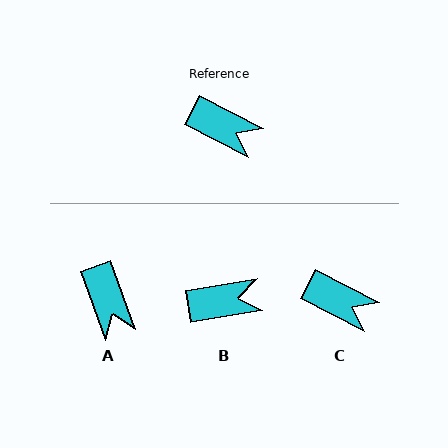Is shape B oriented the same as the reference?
No, it is off by about 37 degrees.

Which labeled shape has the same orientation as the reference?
C.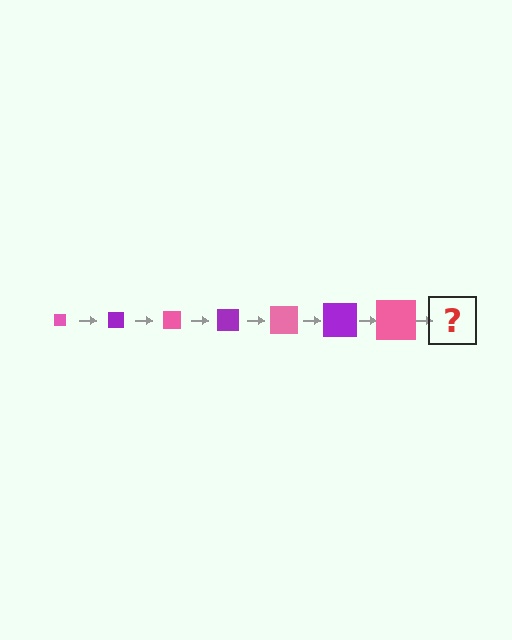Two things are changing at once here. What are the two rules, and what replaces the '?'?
The two rules are that the square grows larger each step and the color cycles through pink and purple. The '?' should be a purple square, larger than the previous one.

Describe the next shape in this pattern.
It should be a purple square, larger than the previous one.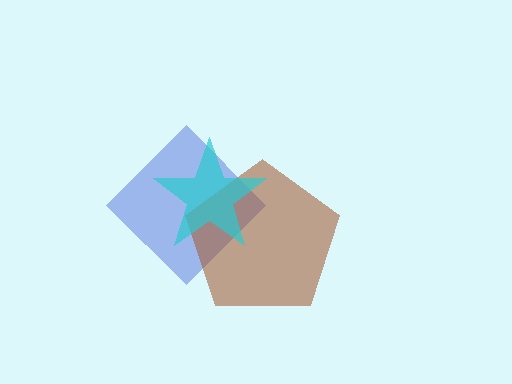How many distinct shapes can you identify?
There are 3 distinct shapes: a blue diamond, a brown pentagon, a cyan star.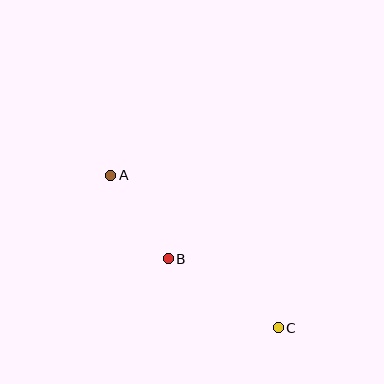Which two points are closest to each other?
Points A and B are closest to each other.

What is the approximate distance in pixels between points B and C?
The distance between B and C is approximately 130 pixels.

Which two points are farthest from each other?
Points A and C are farthest from each other.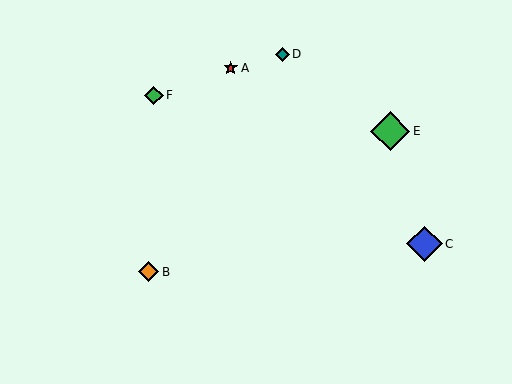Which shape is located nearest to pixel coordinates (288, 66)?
The teal diamond (labeled D) at (282, 54) is nearest to that location.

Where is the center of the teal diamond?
The center of the teal diamond is at (282, 54).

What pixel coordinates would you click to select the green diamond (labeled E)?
Click at (390, 131) to select the green diamond E.